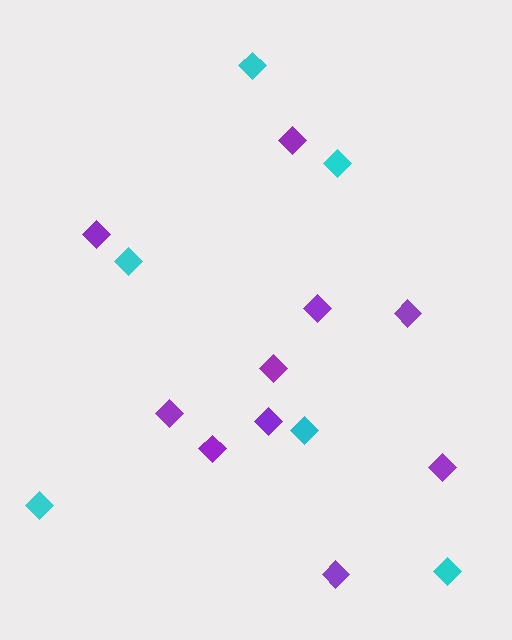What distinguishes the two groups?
There are 2 groups: one group of purple diamonds (10) and one group of cyan diamonds (6).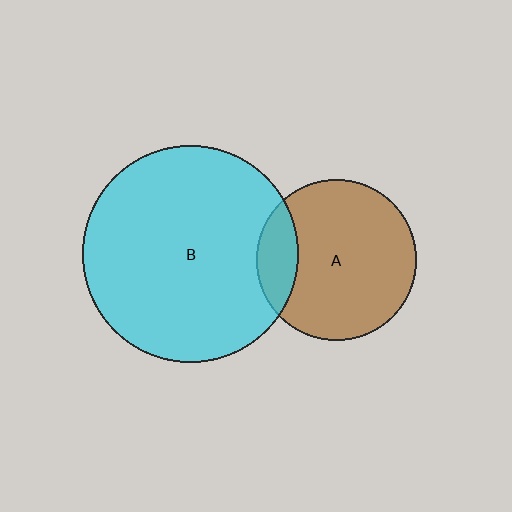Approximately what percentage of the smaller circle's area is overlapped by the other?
Approximately 15%.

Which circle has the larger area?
Circle B (cyan).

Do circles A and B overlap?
Yes.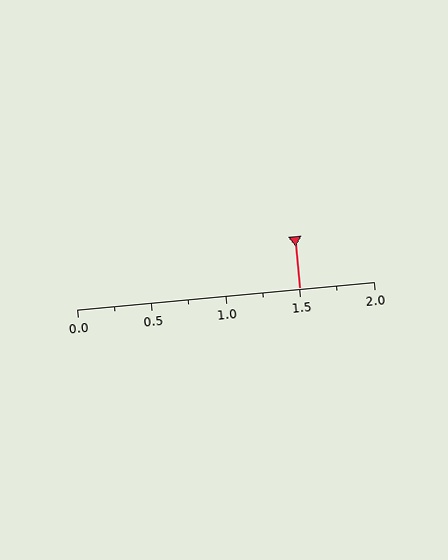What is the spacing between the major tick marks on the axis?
The major ticks are spaced 0.5 apart.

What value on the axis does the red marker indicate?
The marker indicates approximately 1.5.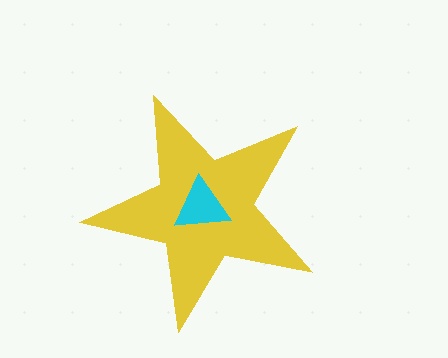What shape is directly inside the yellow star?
The cyan triangle.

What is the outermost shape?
The yellow star.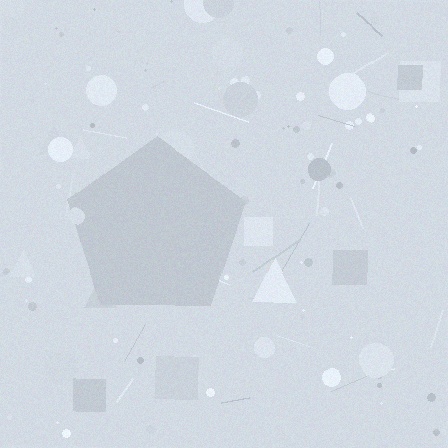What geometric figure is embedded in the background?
A pentagon is embedded in the background.